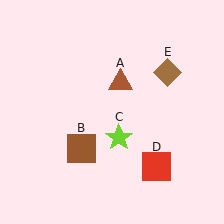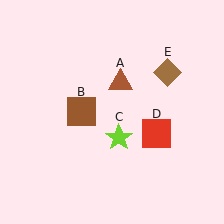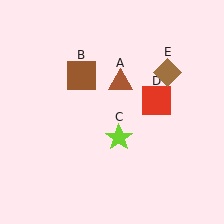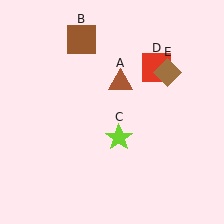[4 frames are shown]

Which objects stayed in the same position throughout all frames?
Brown triangle (object A) and lime star (object C) and brown diamond (object E) remained stationary.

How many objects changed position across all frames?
2 objects changed position: brown square (object B), red square (object D).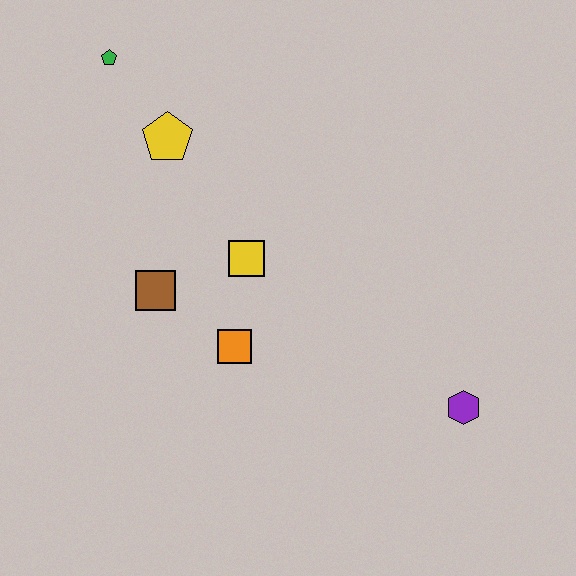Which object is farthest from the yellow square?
The purple hexagon is farthest from the yellow square.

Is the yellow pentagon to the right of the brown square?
Yes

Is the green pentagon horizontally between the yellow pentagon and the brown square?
No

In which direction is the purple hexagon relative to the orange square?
The purple hexagon is to the right of the orange square.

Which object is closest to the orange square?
The yellow square is closest to the orange square.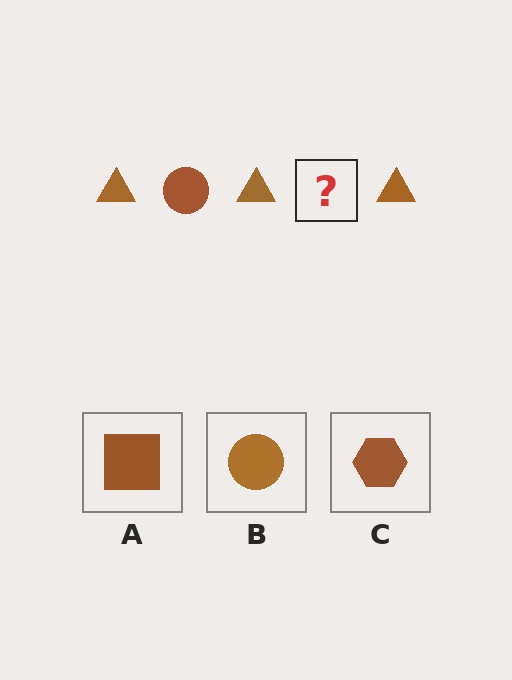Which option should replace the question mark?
Option B.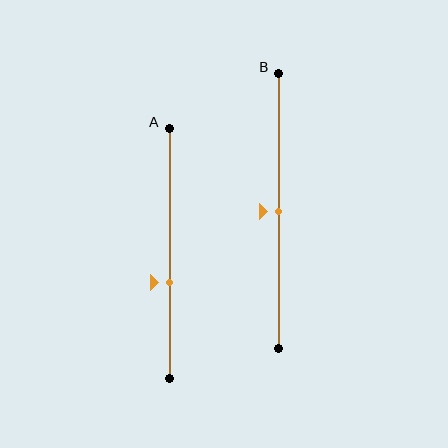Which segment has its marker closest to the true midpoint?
Segment B has its marker closest to the true midpoint.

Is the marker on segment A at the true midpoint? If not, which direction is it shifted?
No, the marker on segment A is shifted downward by about 11% of the segment length.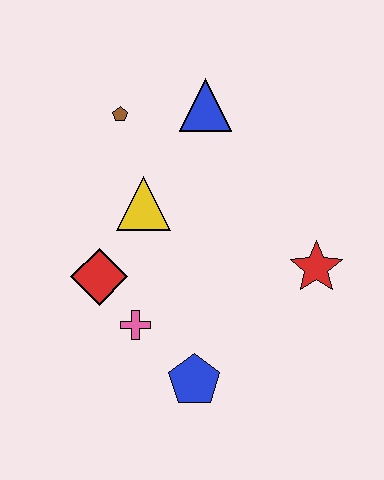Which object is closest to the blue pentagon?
The pink cross is closest to the blue pentagon.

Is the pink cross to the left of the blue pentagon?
Yes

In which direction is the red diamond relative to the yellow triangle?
The red diamond is below the yellow triangle.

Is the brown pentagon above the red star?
Yes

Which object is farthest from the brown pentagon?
The blue pentagon is farthest from the brown pentagon.